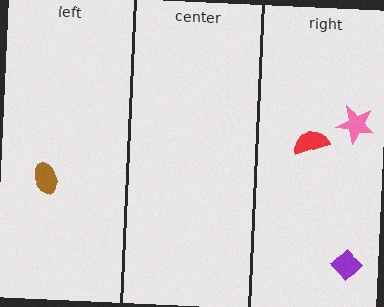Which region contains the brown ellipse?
The left region.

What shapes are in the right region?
The purple diamond, the pink star, the red semicircle.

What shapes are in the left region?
The brown ellipse.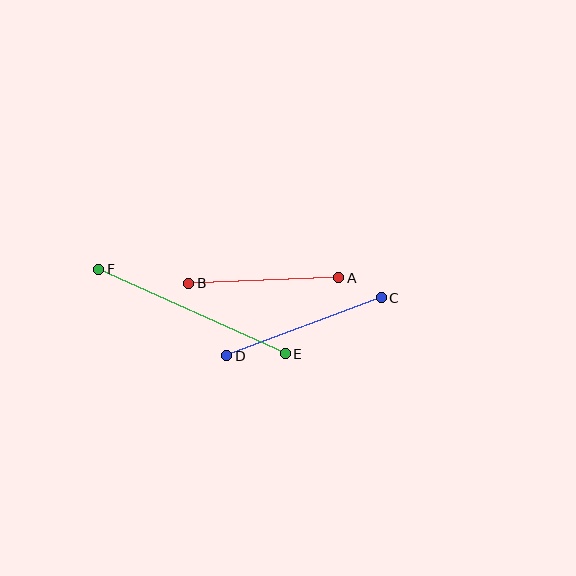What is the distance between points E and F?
The distance is approximately 205 pixels.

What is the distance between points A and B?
The distance is approximately 150 pixels.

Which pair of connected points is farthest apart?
Points E and F are farthest apart.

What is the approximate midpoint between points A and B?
The midpoint is at approximately (264, 280) pixels.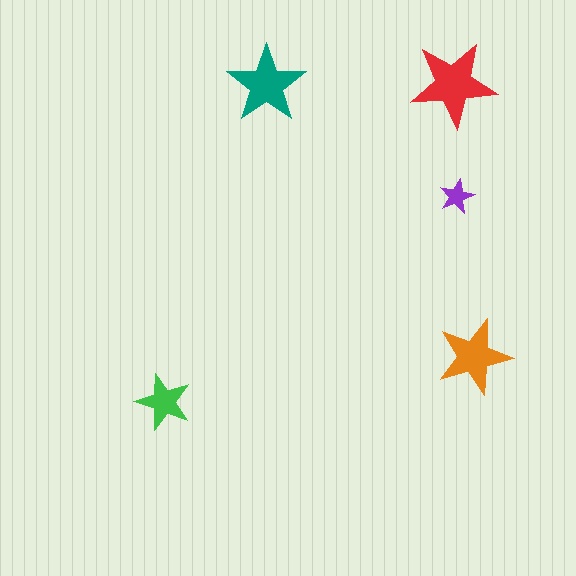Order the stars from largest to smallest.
the red one, the teal one, the orange one, the green one, the purple one.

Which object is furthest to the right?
The orange star is rightmost.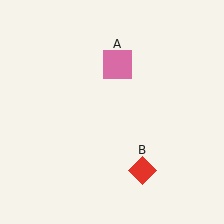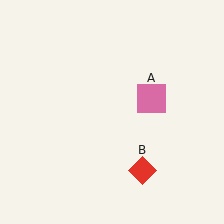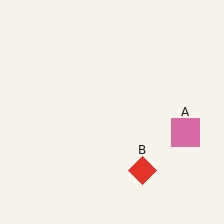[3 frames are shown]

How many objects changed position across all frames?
1 object changed position: pink square (object A).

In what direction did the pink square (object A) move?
The pink square (object A) moved down and to the right.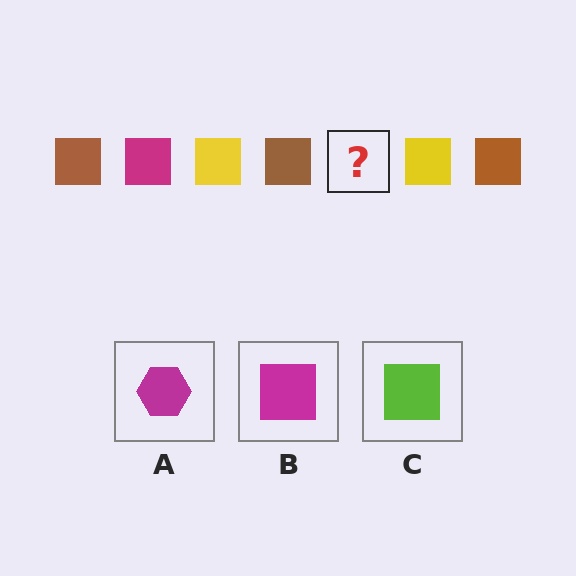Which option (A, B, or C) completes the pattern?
B.